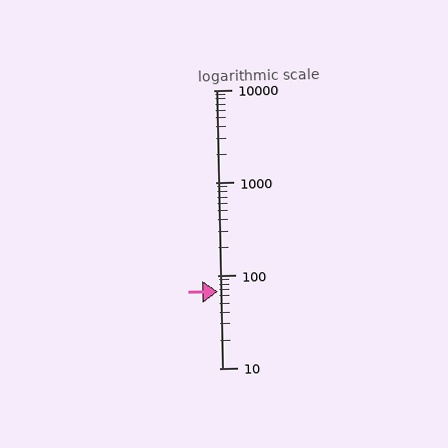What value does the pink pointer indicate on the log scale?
The pointer indicates approximately 67.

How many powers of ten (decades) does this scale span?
The scale spans 3 decades, from 10 to 10000.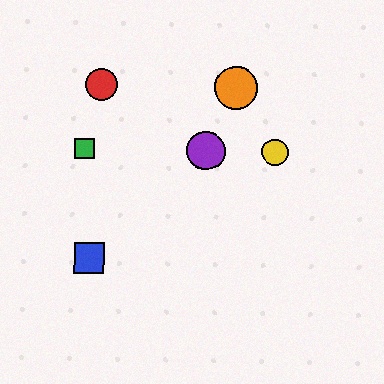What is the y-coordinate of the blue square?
The blue square is at y≈258.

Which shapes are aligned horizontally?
The green square, the yellow circle, the purple circle are aligned horizontally.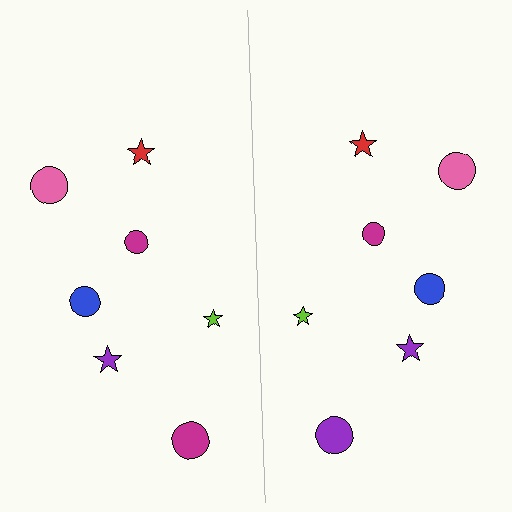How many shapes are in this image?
There are 14 shapes in this image.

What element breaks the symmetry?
The purple circle on the right side breaks the symmetry — its mirror counterpart is magenta.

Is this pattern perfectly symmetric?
No, the pattern is not perfectly symmetric. The purple circle on the right side breaks the symmetry — its mirror counterpart is magenta.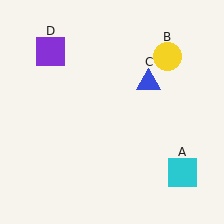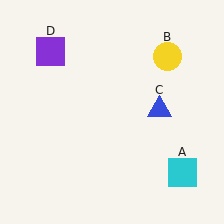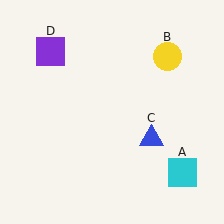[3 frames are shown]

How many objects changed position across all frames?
1 object changed position: blue triangle (object C).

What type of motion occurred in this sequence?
The blue triangle (object C) rotated clockwise around the center of the scene.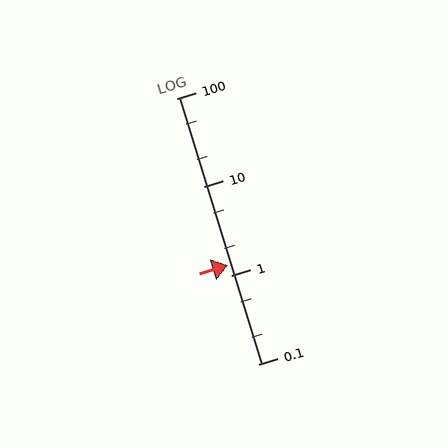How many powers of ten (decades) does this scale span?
The scale spans 3 decades, from 0.1 to 100.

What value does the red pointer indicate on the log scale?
The pointer indicates approximately 1.3.